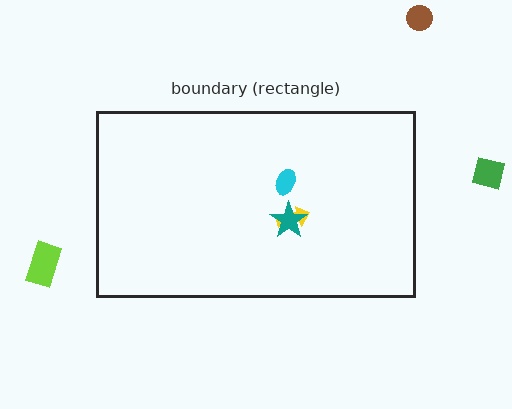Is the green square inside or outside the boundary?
Outside.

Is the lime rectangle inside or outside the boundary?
Outside.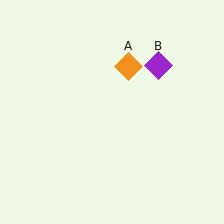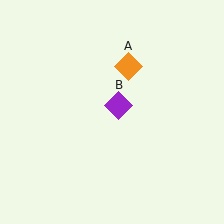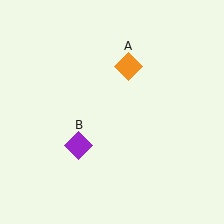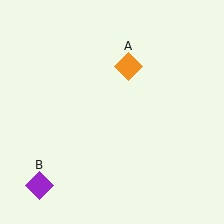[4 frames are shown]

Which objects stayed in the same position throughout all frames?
Orange diamond (object A) remained stationary.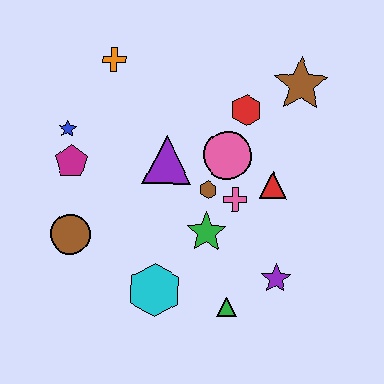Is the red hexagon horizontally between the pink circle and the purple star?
Yes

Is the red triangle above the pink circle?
No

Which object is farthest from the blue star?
The purple star is farthest from the blue star.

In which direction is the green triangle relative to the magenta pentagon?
The green triangle is to the right of the magenta pentagon.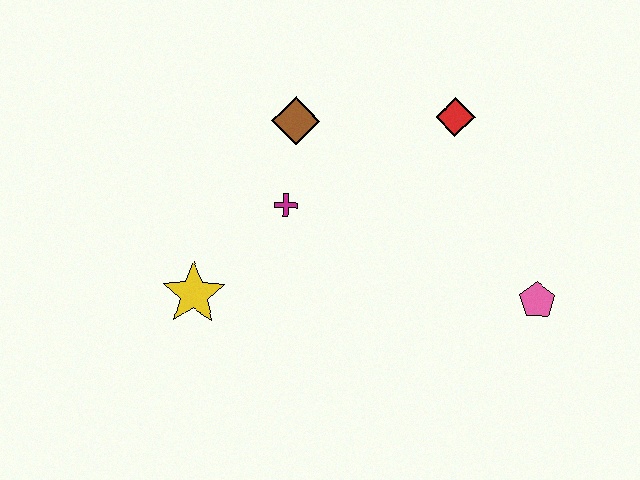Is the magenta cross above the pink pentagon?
Yes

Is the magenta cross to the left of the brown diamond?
Yes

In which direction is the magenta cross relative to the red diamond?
The magenta cross is to the left of the red diamond.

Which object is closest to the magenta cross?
The brown diamond is closest to the magenta cross.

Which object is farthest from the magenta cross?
The pink pentagon is farthest from the magenta cross.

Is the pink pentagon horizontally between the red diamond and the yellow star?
No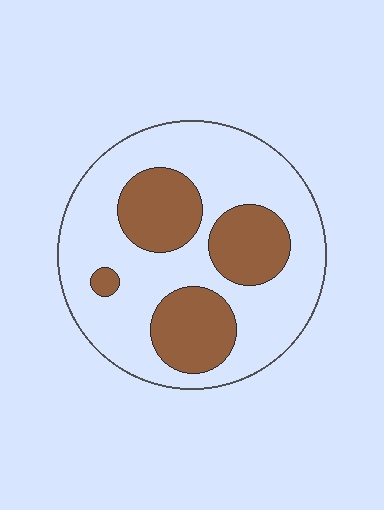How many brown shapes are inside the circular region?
4.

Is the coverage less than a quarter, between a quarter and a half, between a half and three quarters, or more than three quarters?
Between a quarter and a half.